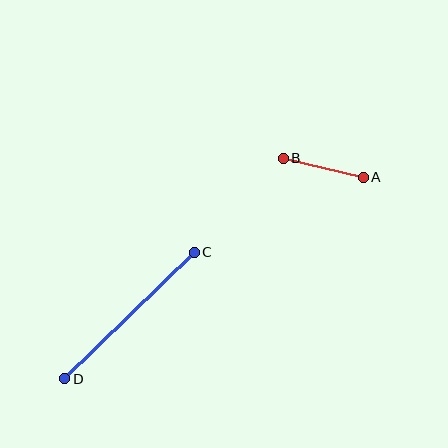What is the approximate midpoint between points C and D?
The midpoint is at approximately (130, 316) pixels.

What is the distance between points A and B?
The distance is approximately 82 pixels.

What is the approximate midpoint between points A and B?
The midpoint is at approximately (323, 168) pixels.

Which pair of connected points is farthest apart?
Points C and D are farthest apart.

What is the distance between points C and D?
The distance is approximately 181 pixels.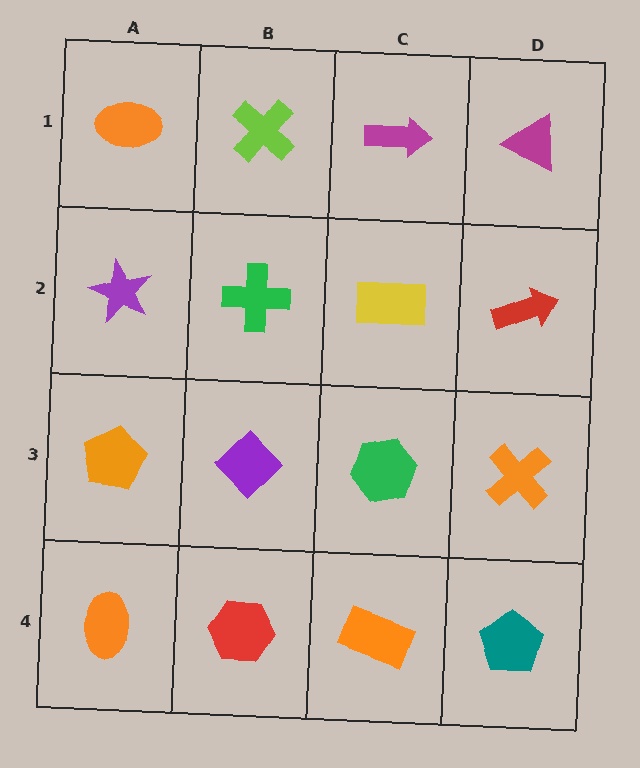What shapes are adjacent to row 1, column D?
A red arrow (row 2, column D), a magenta arrow (row 1, column C).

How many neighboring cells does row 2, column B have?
4.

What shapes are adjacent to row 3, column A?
A purple star (row 2, column A), an orange ellipse (row 4, column A), a purple diamond (row 3, column B).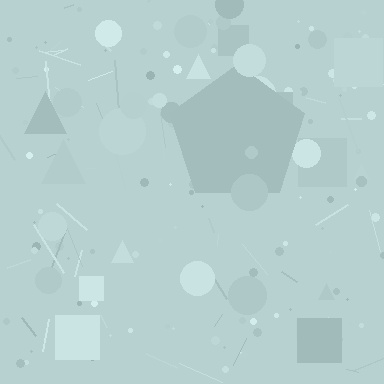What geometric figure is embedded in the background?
A pentagon is embedded in the background.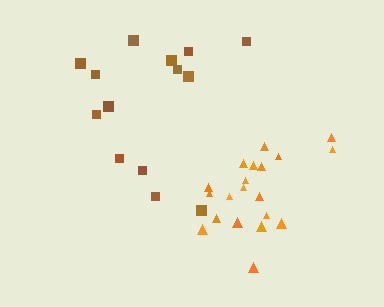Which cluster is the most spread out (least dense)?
Brown.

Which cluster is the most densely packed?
Orange.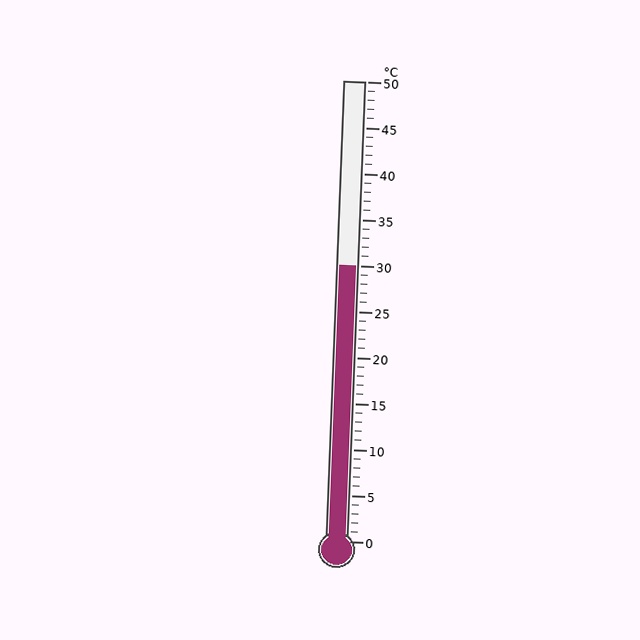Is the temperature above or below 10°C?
The temperature is above 10°C.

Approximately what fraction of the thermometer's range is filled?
The thermometer is filled to approximately 60% of its range.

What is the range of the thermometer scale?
The thermometer scale ranges from 0°C to 50°C.